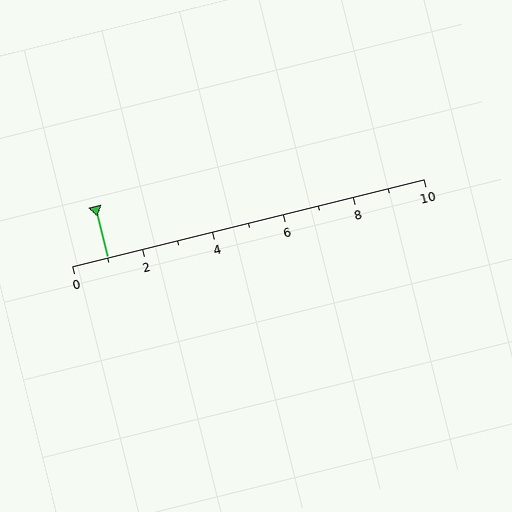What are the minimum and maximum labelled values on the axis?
The axis runs from 0 to 10.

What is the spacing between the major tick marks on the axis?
The major ticks are spaced 2 apart.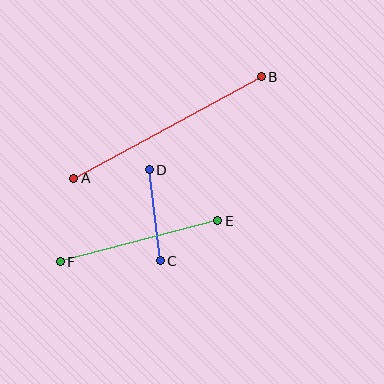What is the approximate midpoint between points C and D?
The midpoint is at approximately (155, 215) pixels.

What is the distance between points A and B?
The distance is approximately 213 pixels.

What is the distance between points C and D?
The distance is approximately 92 pixels.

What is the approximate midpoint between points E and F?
The midpoint is at approximately (139, 241) pixels.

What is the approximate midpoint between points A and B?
The midpoint is at approximately (168, 127) pixels.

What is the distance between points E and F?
The distance is approximately 163 pixels.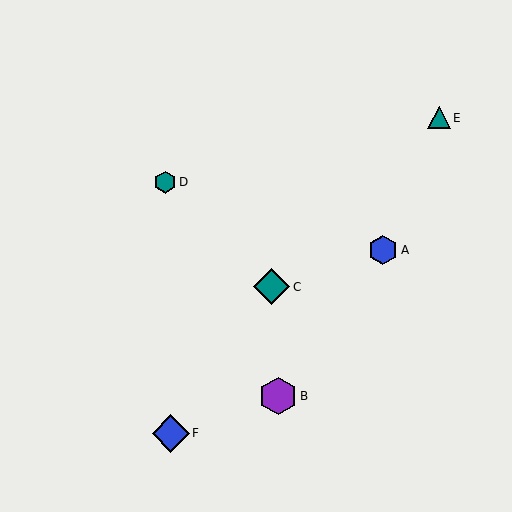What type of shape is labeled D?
Shape D is a teal hexagon.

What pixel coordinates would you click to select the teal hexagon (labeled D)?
Click at (165, 182) to select the teal hexagon D.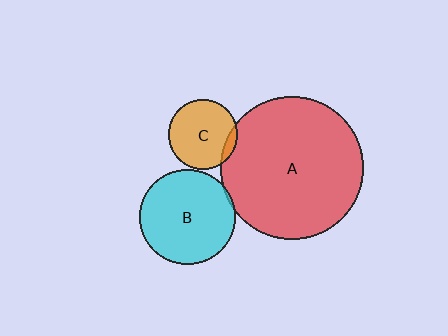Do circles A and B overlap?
Yes.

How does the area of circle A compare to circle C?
Approximately 4.2 times.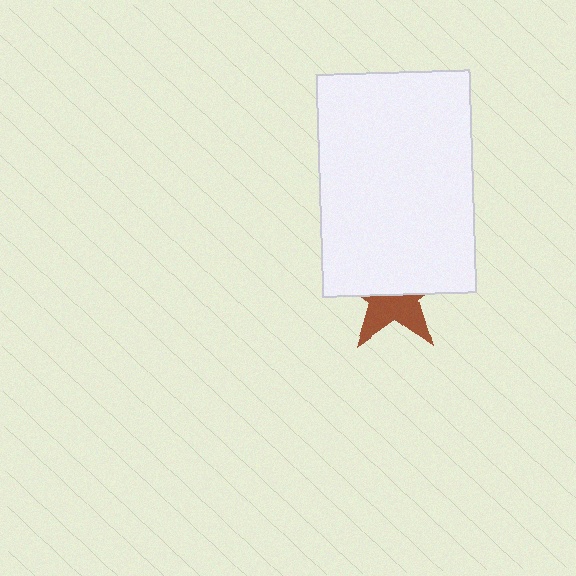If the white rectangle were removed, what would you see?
You would see the complete brown star.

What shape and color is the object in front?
The object in front is a white rectangle.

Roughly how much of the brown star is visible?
A small part of it is visible (roughly 42%).